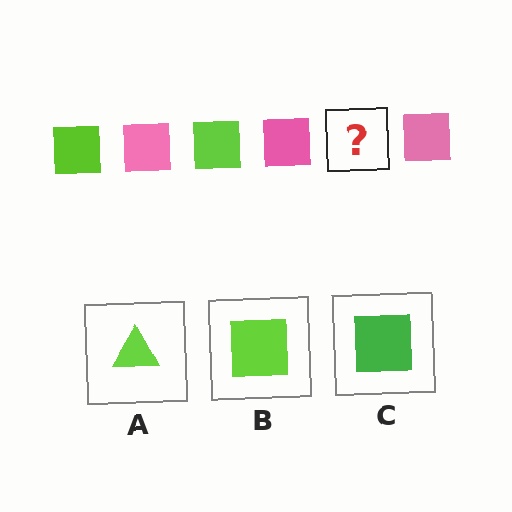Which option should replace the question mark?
Option B.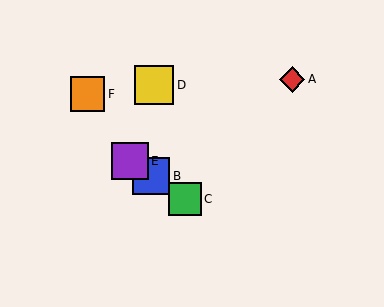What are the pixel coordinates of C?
Object C is at (185, 199).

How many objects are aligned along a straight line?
3 objects (B, C, E) are aligned along a straight line.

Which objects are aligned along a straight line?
Objects B, C, E are aligned along a straight line.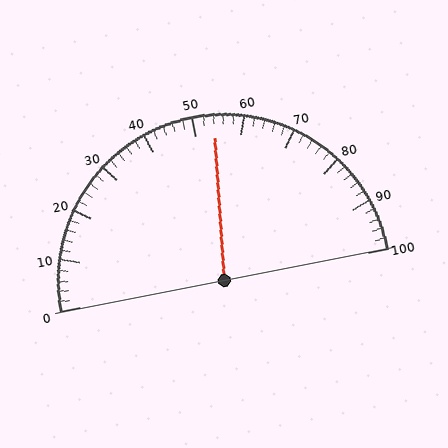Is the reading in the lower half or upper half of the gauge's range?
The reading is in the upper half of the range (0 to 100).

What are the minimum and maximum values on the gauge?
The gauge ranges from 0 to 100.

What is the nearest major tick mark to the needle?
The nearest major tick mark is 50.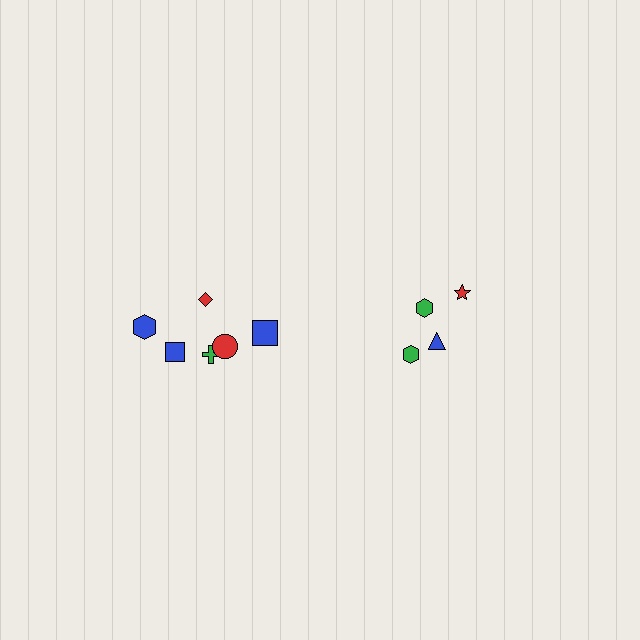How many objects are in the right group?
There are 4 objects.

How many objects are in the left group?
There are 6 objects.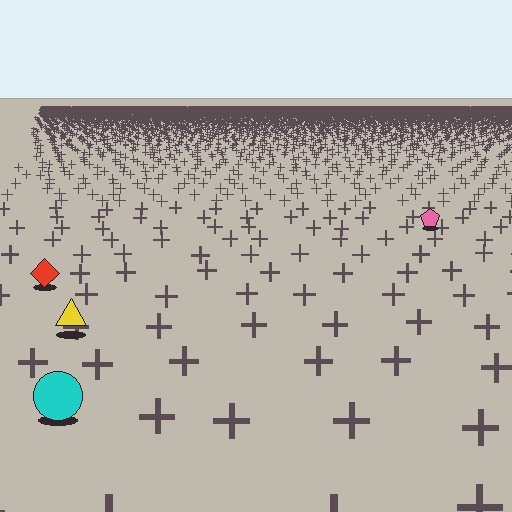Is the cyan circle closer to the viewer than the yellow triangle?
Yes. The cyan circle is closer — you can tell from the texture gradient: the ground texture is coarser near it.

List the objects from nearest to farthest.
From nearest to farthest: the cyan circle, the yellow triangle, the red diamond, the pink pentagon.